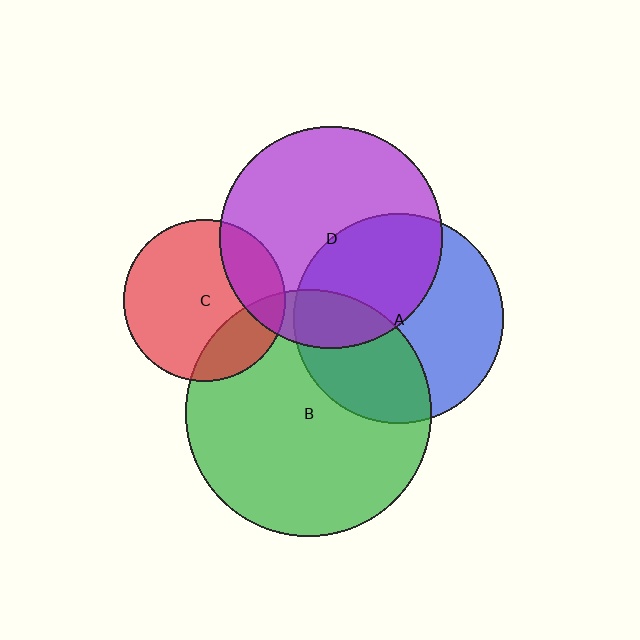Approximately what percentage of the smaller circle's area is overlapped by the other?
Approximately 45%.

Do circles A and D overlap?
Yes.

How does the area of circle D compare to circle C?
Approximately 1.9 times.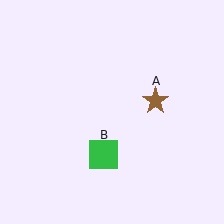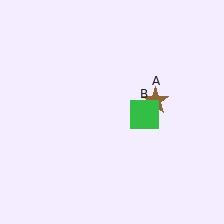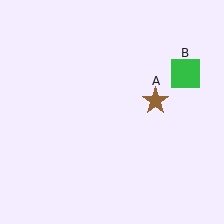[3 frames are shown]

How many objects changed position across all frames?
1 object changed position: green square (object B).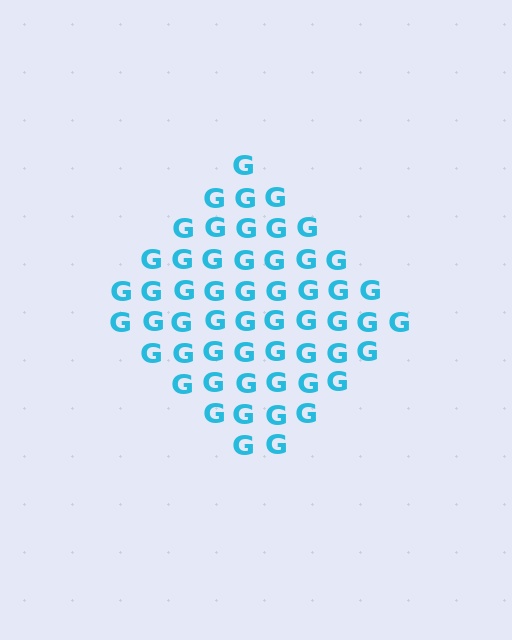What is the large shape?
The large shape is a diamond.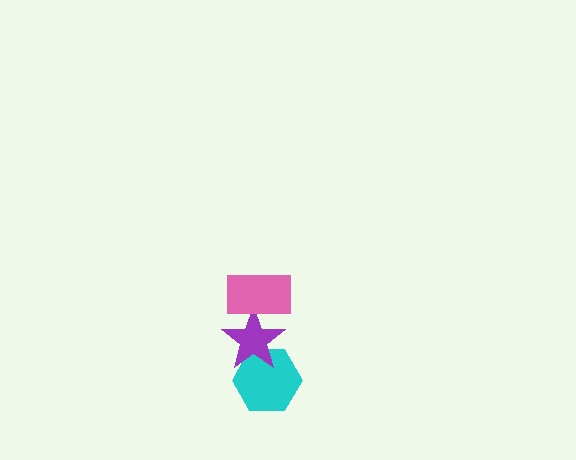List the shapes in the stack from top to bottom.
From top to bottom: the pink rectangle, the purple star, the cyan hexagon.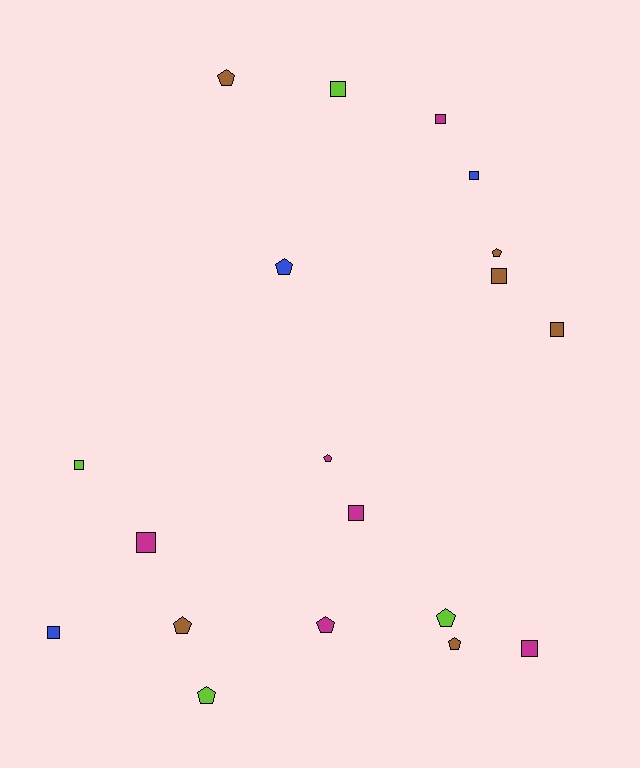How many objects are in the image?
There are 19 objects.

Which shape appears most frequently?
Square, with 10 objects.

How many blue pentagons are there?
There is 1 blue pentagon.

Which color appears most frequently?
Brown, with 6 objects.